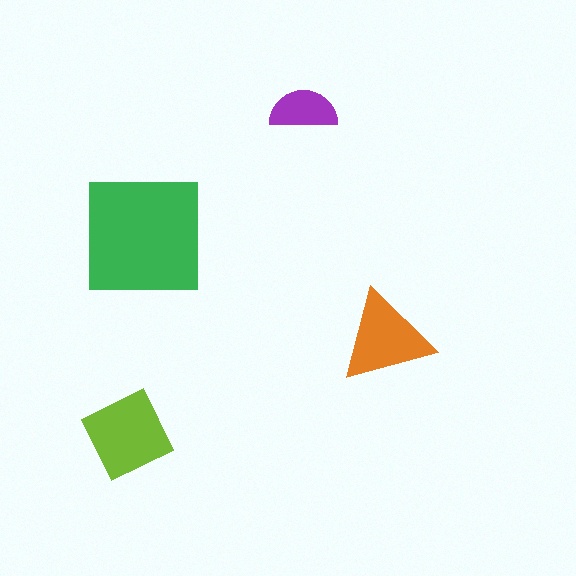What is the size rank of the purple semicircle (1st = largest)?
4th.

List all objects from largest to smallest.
The green square, the lime diamond, the orange triangle, the purple semicircle.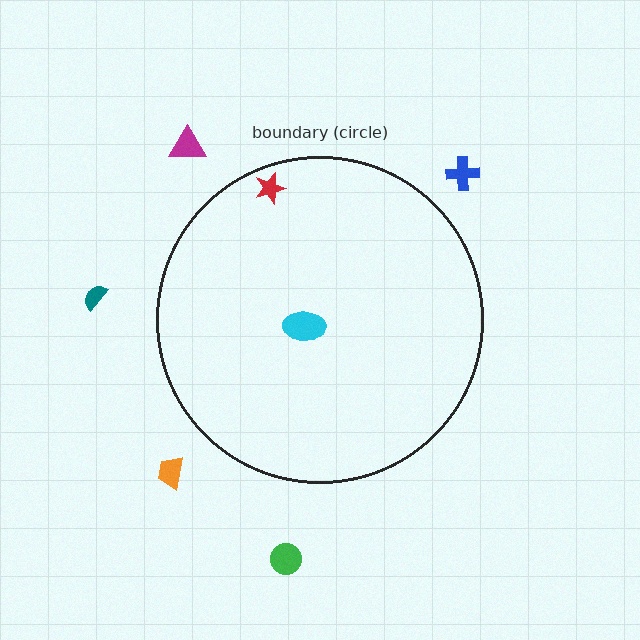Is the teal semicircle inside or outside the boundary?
Outside.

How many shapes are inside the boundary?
2 inside, 5 outside.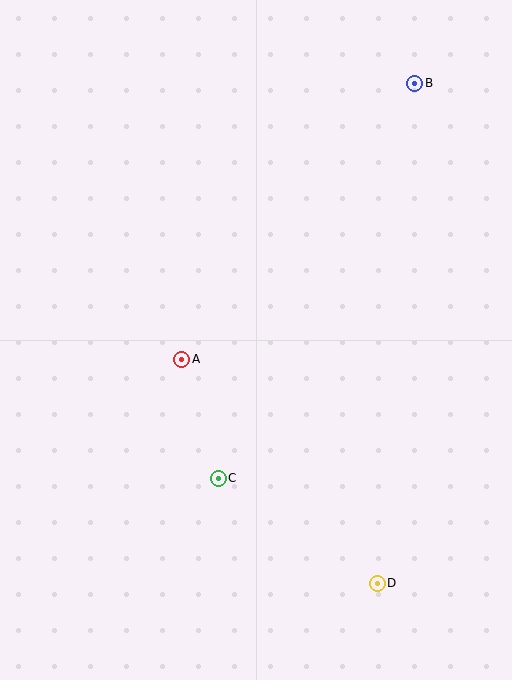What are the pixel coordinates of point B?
Point B is at (415, 83).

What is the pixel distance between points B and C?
The distance between B and C is 441 pixels.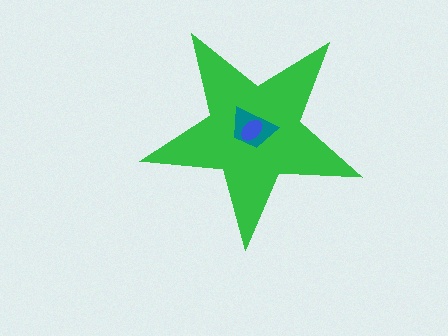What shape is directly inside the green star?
The teal trapezoid.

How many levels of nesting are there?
3.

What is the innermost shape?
The blue ellipse.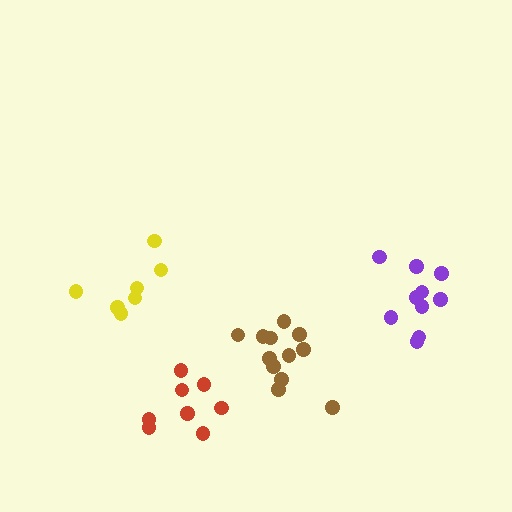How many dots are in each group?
Group 1: 8 dots, Group 2: 7 dots, Group 3: 12 dots, Group 4: 10 dots (37 total).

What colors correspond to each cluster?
The clusters are colored: red, yellow, brown, purple.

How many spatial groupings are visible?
There are 4 spatial groupings.